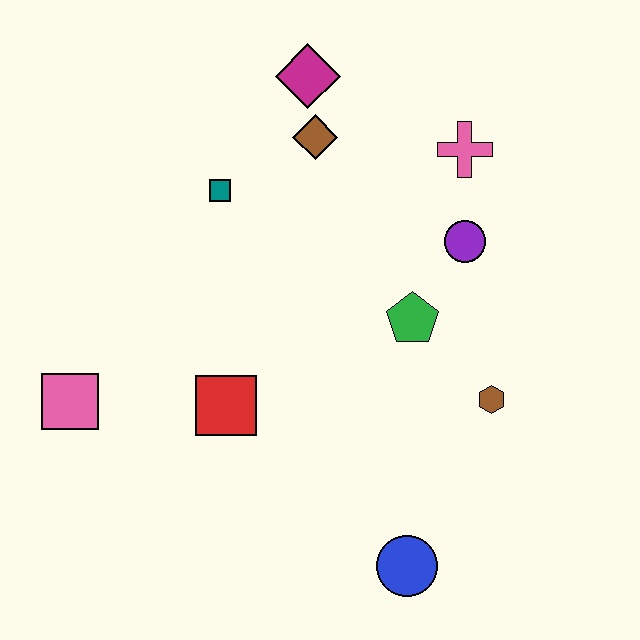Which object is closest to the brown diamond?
The magenta diamond is closest to the brown diamond.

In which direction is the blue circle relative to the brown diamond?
The blue circle is below the brown diamond.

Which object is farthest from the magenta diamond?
The blue circle is farthest from the magenta diamond.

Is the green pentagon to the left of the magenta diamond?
No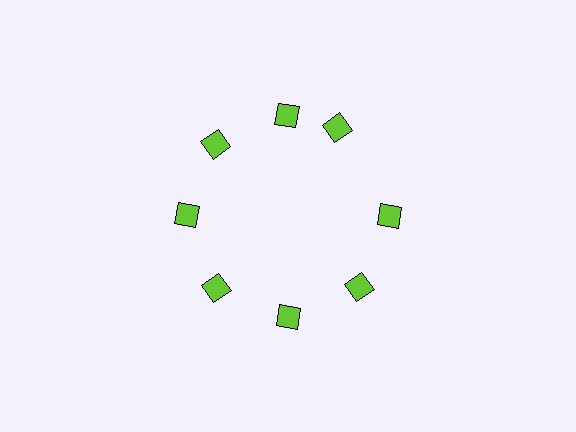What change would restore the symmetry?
The symmetry would be restored by rotating it back into even spacing with its neighbors so that all 8 diamonds sit at equal angles and equal distance from the center.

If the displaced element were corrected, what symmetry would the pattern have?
It would have 8-fold rotational symmetry — the pattern would map onto itself every 45 degrees.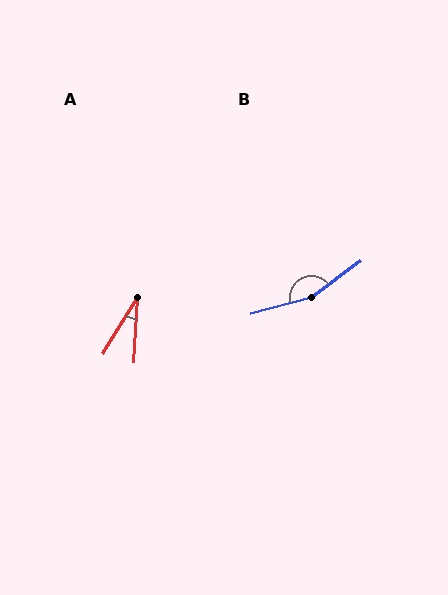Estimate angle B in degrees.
Approximately 158 degrees.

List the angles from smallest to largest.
A (29°), B (158°).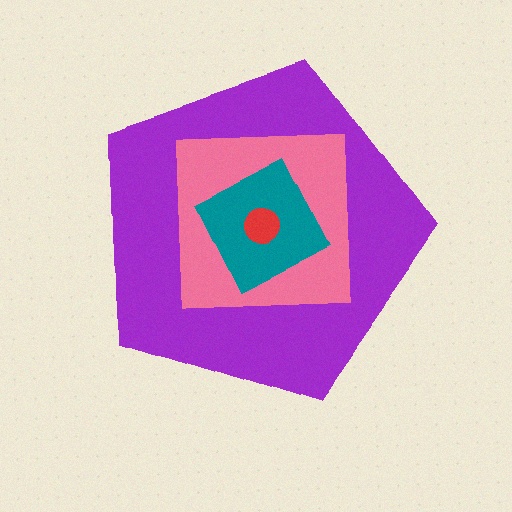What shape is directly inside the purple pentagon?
The pink square.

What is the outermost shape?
The purple pentagon.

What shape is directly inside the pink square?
The teal diamond.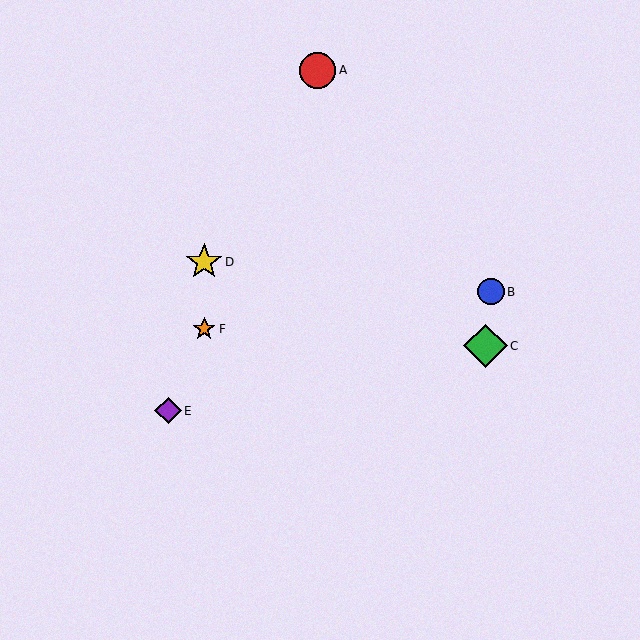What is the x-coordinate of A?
Object A is at x≈317.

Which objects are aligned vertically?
Objects D, F are aligned vertically.